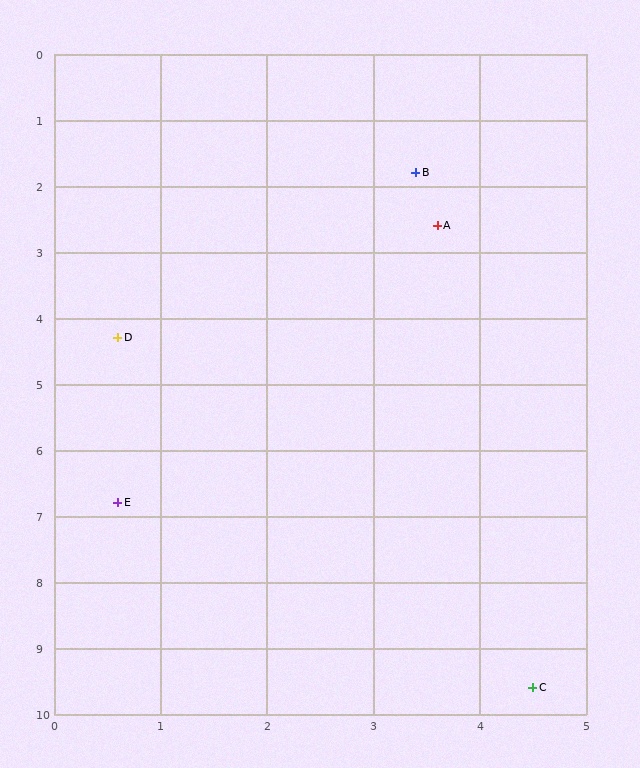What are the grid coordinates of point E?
Point E is at approximately (0.6, 6.8).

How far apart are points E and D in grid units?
Points E and D are about 2.5 grid units apart.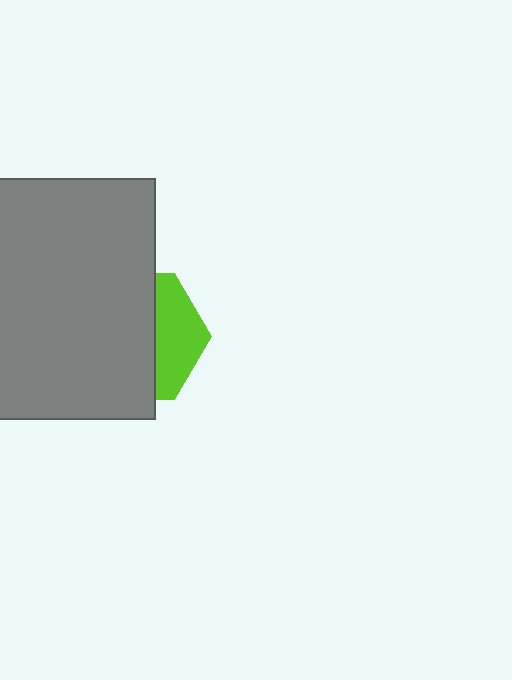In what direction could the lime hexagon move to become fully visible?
The lime hexagon could move right. That would shift it out from behind the gray rectangle entirely.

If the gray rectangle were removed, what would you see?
You would see the complete lime hexagon.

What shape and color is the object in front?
The object in front is a gray rectangle.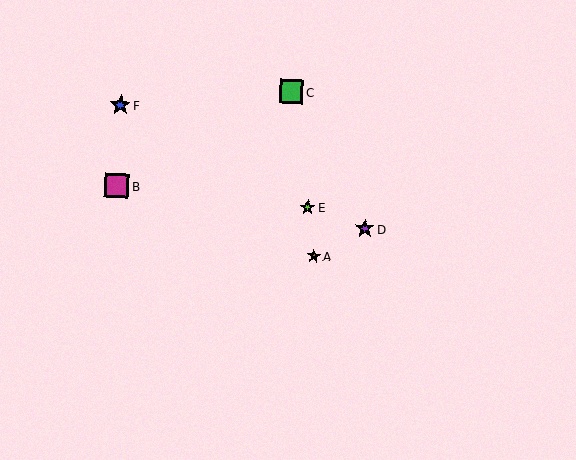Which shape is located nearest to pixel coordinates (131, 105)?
The blue star (labeled F) at (120, 105) is nearest to that location.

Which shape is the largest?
The magenta square (labeled B) is the largest.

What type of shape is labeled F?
Shape F is a blue star.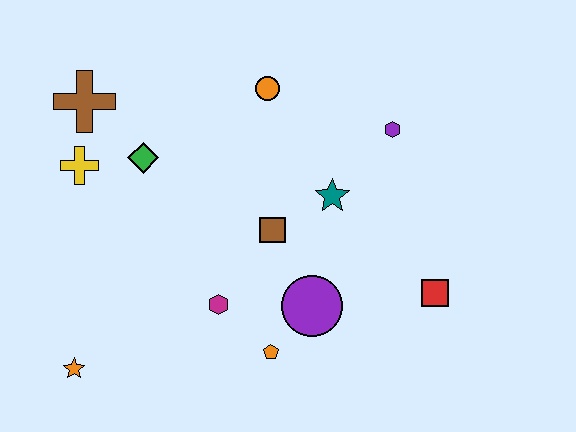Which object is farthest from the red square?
The brown cross is farthest from the red square.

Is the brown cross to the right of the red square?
No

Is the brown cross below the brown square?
No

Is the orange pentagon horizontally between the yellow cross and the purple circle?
Yes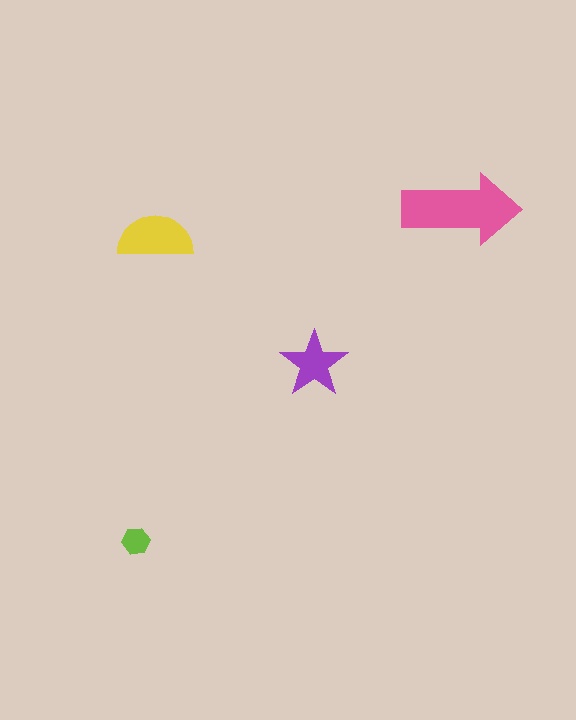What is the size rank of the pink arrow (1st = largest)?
1st.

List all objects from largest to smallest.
The pink arrow, the yellow semicircle, the purple star, the lime hexagon.